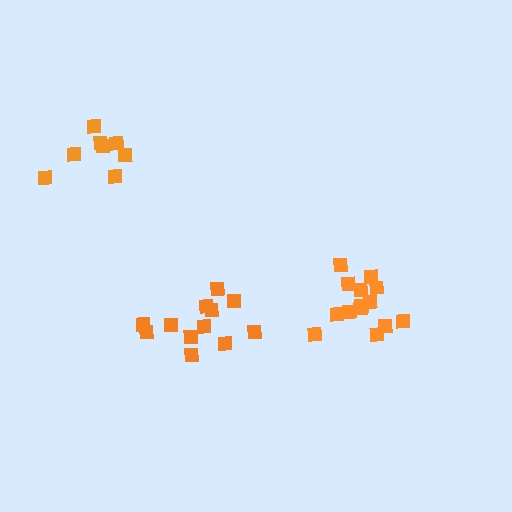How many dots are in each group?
Group 1: 8 dots, Group 2: 12 dots, Group 3: 14 dots (34 total).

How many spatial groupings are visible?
There are 3 spatial groupings.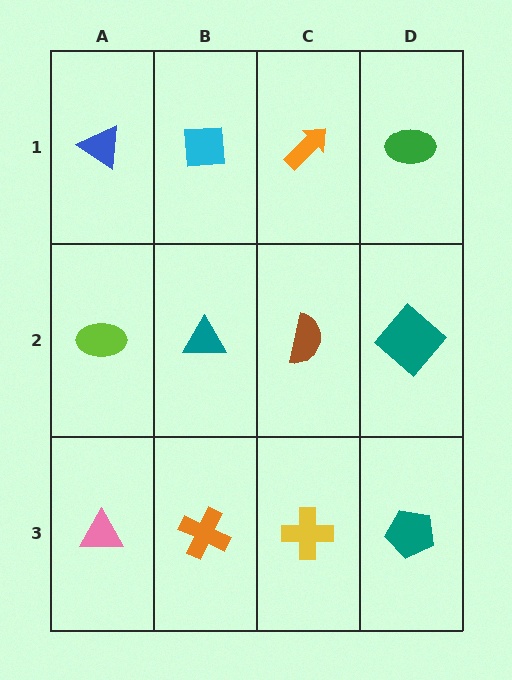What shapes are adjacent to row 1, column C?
A brown semicircle (row 2, column C), a cyan square (row 1, column B), a green ellipse (row 1, column D).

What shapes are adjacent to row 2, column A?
A blue triangle (row 1, column A), a pink triangle (row 3, column A), a teal triangle (row 2, column B).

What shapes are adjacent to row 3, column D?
A teal diamond (row 2, column D), a yellow cross (row 3, column C).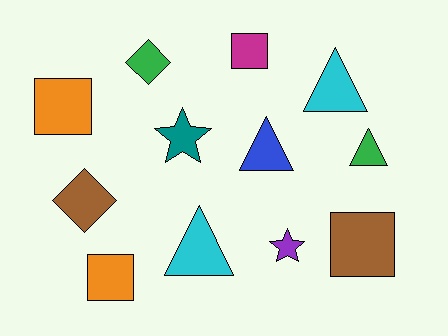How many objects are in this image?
There are 12 objects.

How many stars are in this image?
There are 2 stars.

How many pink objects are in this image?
There are no pink objects.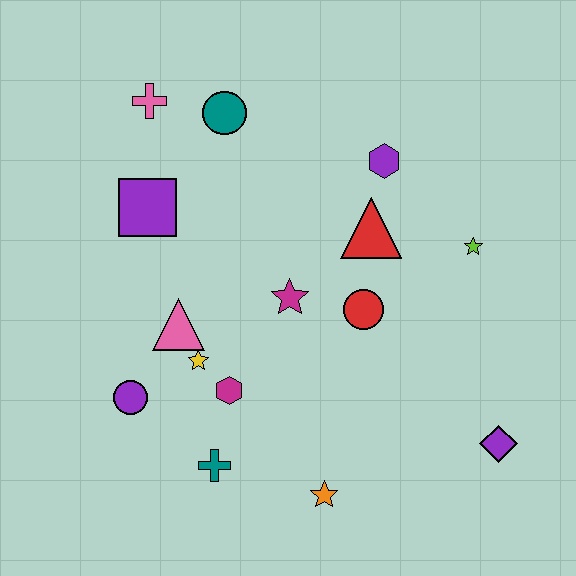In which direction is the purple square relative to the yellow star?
The purple square is above the yellow star.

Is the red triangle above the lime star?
Yes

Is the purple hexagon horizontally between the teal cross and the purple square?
No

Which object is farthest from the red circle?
The pink cross is farthest from the red circle.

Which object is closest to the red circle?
The magenta star is closest to the red circle.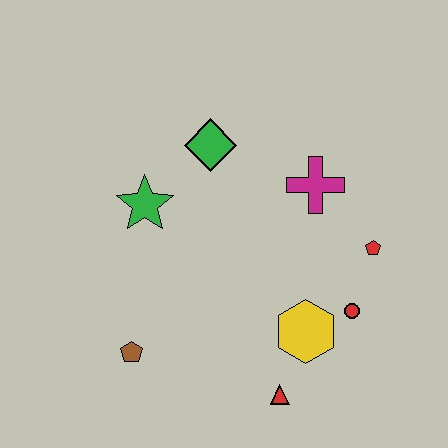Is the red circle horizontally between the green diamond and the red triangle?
No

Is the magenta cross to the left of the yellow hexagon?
No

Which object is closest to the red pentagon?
The red circle is closest to the red pentagon.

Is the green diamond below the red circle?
No